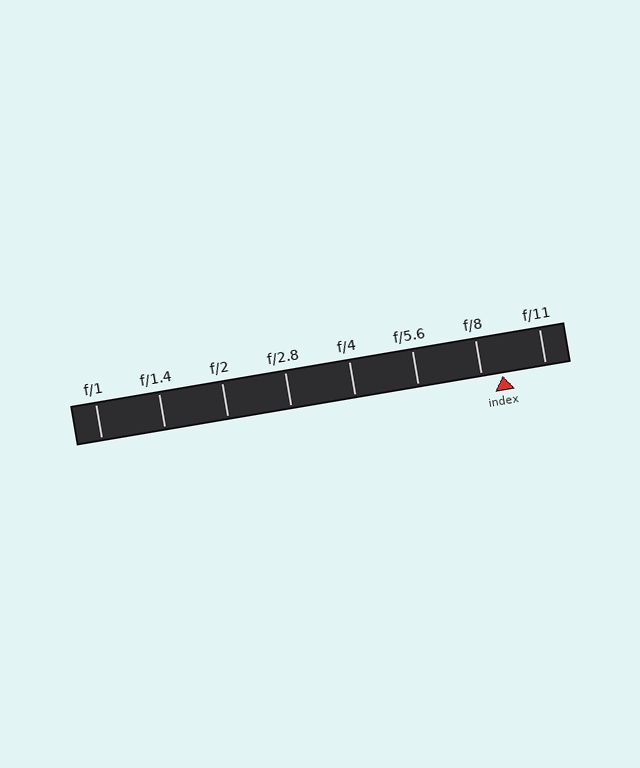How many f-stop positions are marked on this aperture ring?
There are 8 f-stop positions marked.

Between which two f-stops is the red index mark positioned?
The index mark is between f/8 and f/11.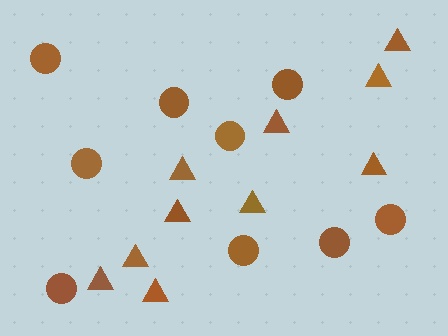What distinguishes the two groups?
There are 2 groups: one group of circles (9) and one group of triangles (10).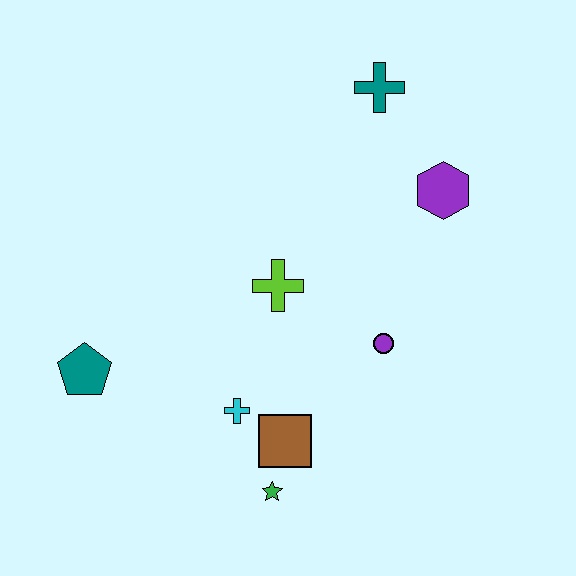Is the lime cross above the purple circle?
Yes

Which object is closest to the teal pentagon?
The cyan cross is closest to the teal pentagon.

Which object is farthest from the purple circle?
The teal pentagon is farthest from the purple circle.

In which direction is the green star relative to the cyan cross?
The green star is below the cyan cross.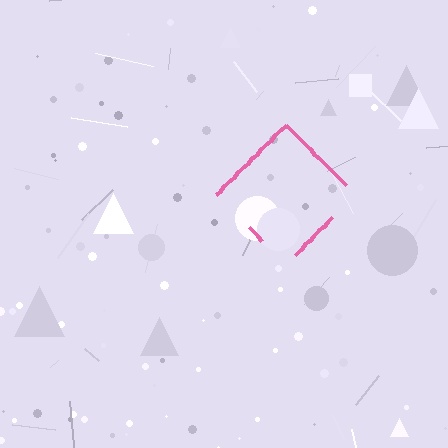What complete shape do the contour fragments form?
The contour fragments form a diamond.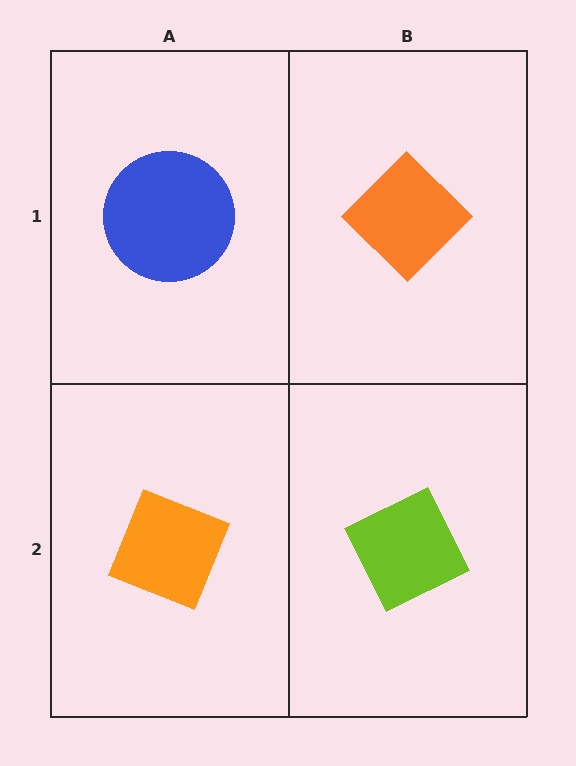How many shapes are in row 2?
2 shapes.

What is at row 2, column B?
A lime diamond.